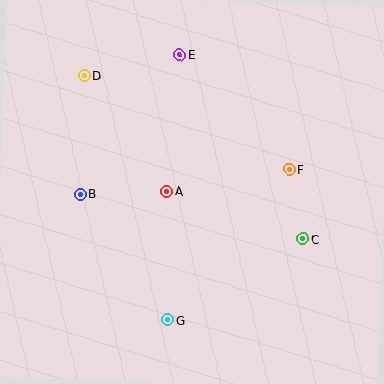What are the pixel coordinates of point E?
Point E is at (180, 55).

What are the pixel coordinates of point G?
Point G is at (168, 320).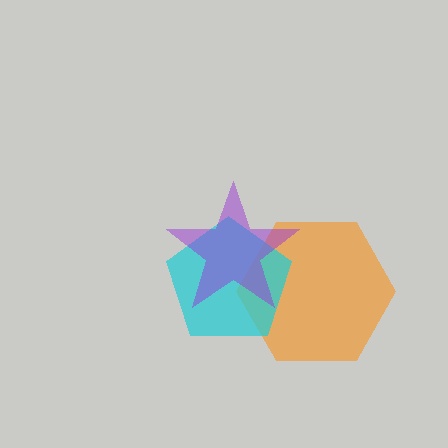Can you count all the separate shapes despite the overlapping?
Yes, there are 3 separate shapes.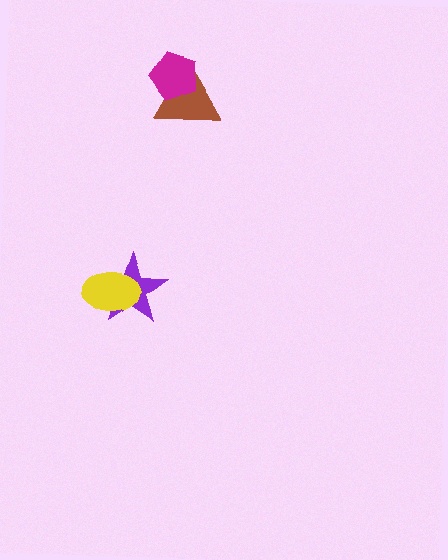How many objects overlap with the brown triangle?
1 object overlaps with the brown triangle.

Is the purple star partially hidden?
Yes, it is partially covered by another shape.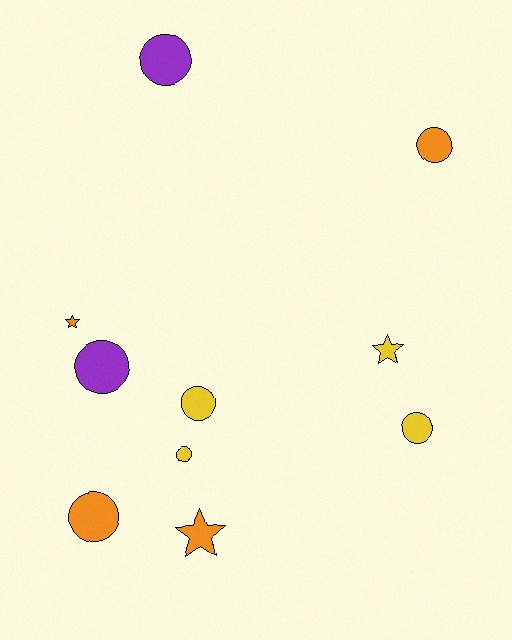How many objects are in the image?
There are 10 objects.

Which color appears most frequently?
Orange, with 4 objects.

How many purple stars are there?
There are no purple stars.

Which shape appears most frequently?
Circle, with 7 objects.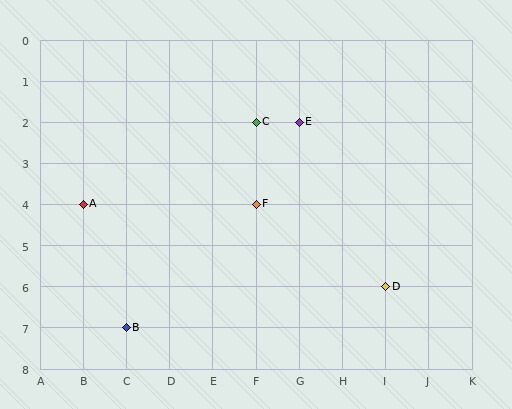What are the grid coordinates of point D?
Point D is at grid coordinates (I, 6).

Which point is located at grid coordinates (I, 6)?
Point D is at (I, 6).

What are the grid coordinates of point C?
Point C is at grid coordinates (F, 2).